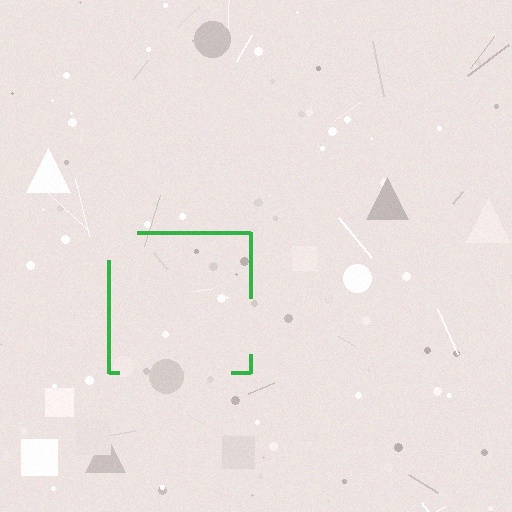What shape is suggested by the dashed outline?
The dashed outline suggests a square.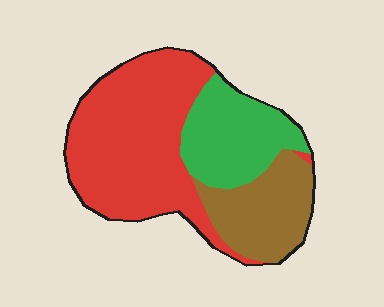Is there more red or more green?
Red.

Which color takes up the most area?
Red, at roughly 55%.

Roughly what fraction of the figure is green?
Green covers 25% of the figure.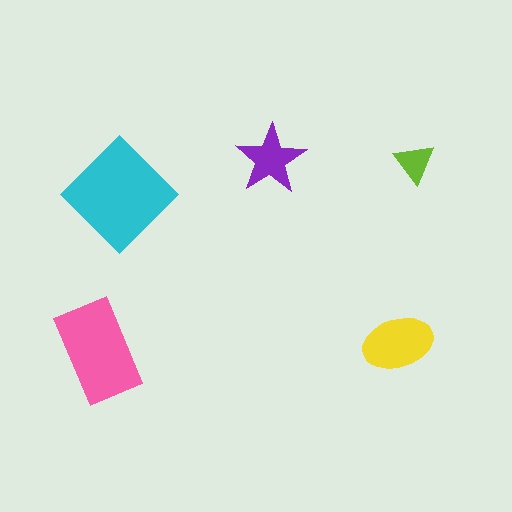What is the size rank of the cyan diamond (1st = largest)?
1st.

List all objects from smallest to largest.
The lime triangle, the purple star, the yellow ellipse, the pink rectangle, the cyan diamond.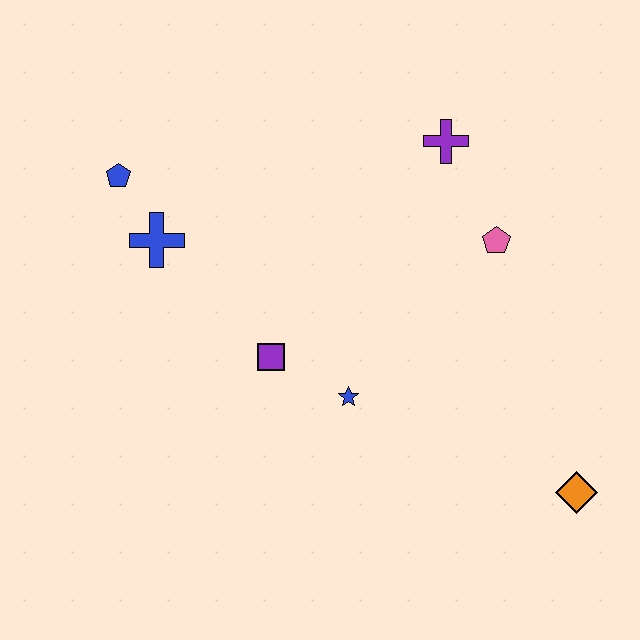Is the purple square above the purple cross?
No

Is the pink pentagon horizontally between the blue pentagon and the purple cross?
No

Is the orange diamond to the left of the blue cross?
No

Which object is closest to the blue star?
The purple square is closest to the blue star.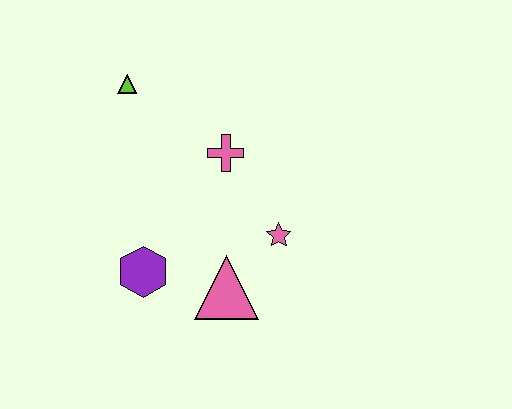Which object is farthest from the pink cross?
The purple hexagon is farthest from the pink cross.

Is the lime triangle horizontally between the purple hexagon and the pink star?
No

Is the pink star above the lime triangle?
No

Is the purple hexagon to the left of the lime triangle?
No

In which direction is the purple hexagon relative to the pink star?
The purple hexagon is to the left of the pink star.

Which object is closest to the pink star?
The pink triangle is closest to the pink star.